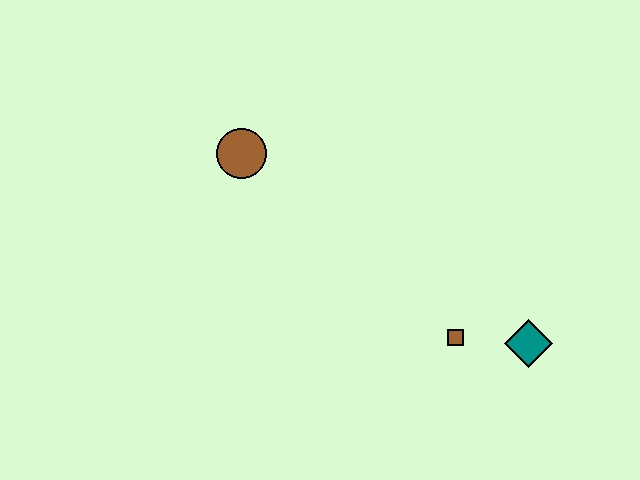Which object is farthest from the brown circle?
The teal diamond is farthest from the brown circle.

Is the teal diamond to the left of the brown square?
No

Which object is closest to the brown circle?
The brown square is closest to the brown circle.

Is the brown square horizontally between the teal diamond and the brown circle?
Yes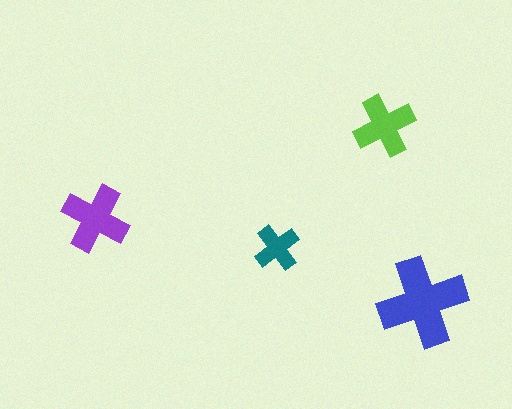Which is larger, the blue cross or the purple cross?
The blue one.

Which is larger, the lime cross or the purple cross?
The purple one.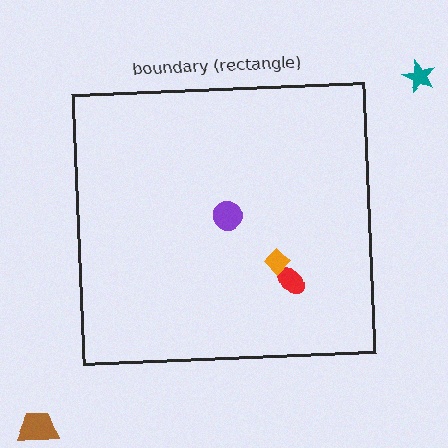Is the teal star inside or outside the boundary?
Outside.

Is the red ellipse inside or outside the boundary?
Inside.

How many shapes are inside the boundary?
3 inside, 2 outside.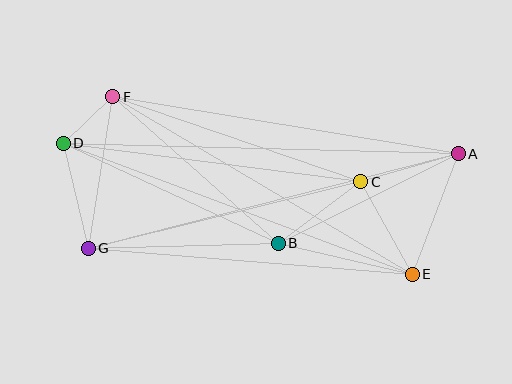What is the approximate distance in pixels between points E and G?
The distance between E and G is approximately 325 pixels.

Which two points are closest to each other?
Points D and F are closest to each other.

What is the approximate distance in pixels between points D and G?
The distance between D and G is approximately 108 pixels.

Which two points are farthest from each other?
Points A and D are farthest from each other.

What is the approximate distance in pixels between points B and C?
The distance between B and C is approximately 103 pixels.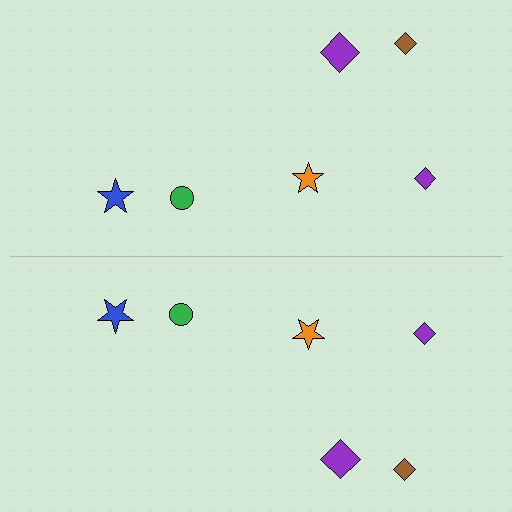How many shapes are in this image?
There are 12 shapes in this image.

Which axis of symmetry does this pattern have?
The pattern has a horizontal axis of symmetry running through the center of the image.